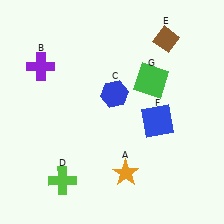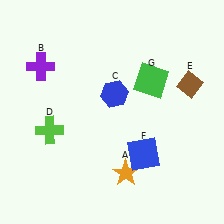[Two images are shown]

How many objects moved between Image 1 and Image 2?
3 objects moved between the two images.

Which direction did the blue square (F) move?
The blue square (F) moved down.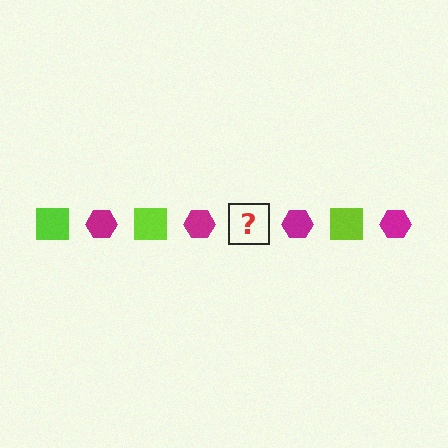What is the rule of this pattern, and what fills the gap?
The rule is that the pattern alternates between lime square and magenta hexagon. The gap should be filled with a lime square.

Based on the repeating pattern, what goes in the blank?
The blank should be a lime square.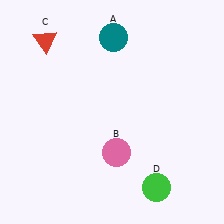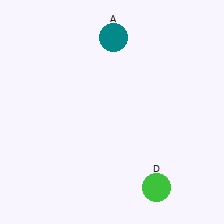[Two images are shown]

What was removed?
The red triangle (C), the pink circle (B) were removed in Image 2.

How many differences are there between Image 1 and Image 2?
There are 2 differences between the two images.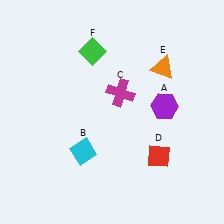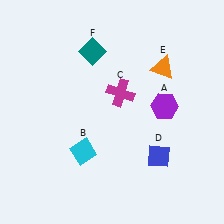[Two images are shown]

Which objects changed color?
D changed from red to blue. F changed from green to teal.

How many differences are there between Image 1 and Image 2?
There are 2 differences between the two images.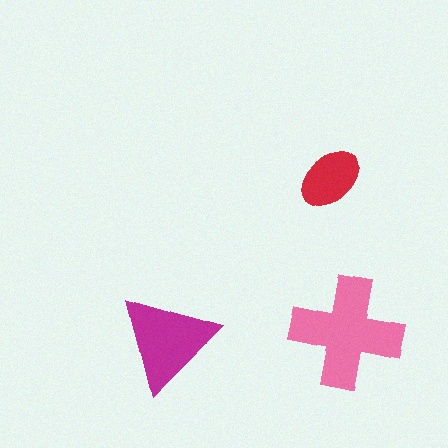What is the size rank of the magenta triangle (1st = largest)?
2nd.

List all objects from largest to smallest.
The pink cross, the magenta triangle, the red ellipse.